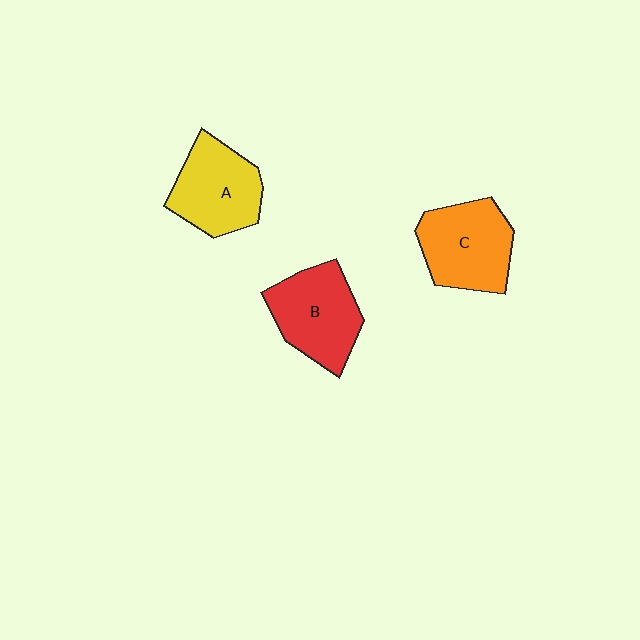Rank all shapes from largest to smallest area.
From largest to smallest: C (orange), B (red), A (yellow).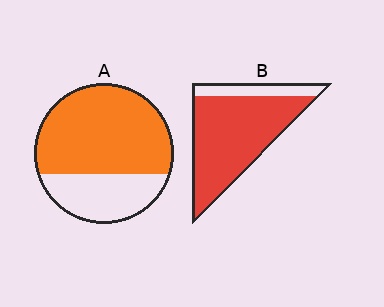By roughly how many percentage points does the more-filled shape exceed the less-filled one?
By roughly 15 percentage points (B over A).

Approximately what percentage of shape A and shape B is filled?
A is approximately 70% and B is approximately 80%.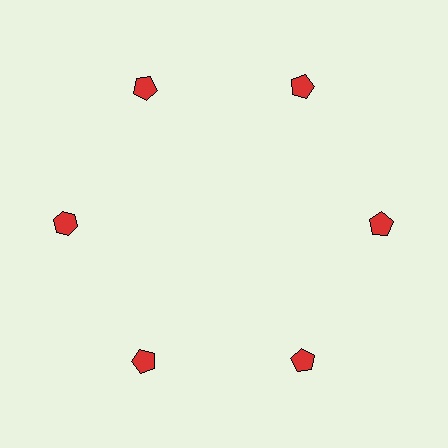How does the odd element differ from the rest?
It has a different shape: hexagon instead of pentagon.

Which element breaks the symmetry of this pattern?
The red hexagon at roughly the 9 o'clock position breaks the symmetry. All other shapes are red pentagons.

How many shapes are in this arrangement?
There are 6 shapes arranged in a ring pattern.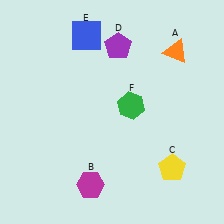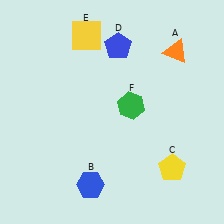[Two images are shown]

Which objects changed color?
B changed from magenta to blue. D changed from purple to blue. E changed from blue to yellow.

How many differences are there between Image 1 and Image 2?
There are 3 differences between the two images.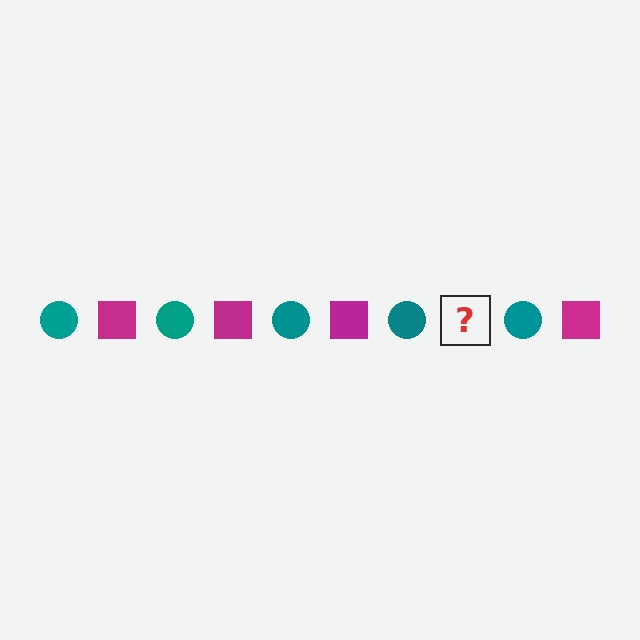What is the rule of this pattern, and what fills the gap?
The rule is that the pattern alternates between teal circle and magenta square. The gap should be filled with a magenta square.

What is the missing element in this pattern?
The missing element is a magenta square.